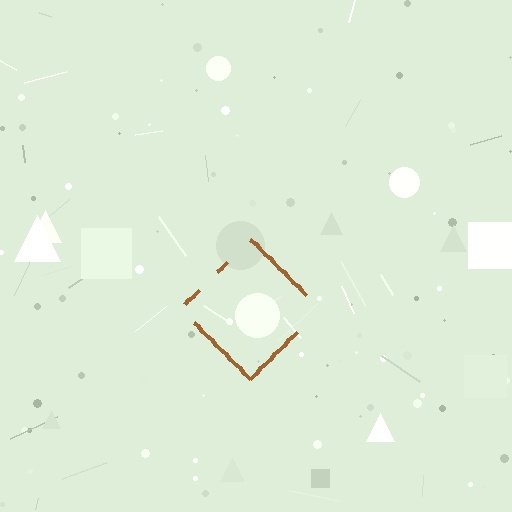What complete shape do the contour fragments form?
The contour fragments form a diamond.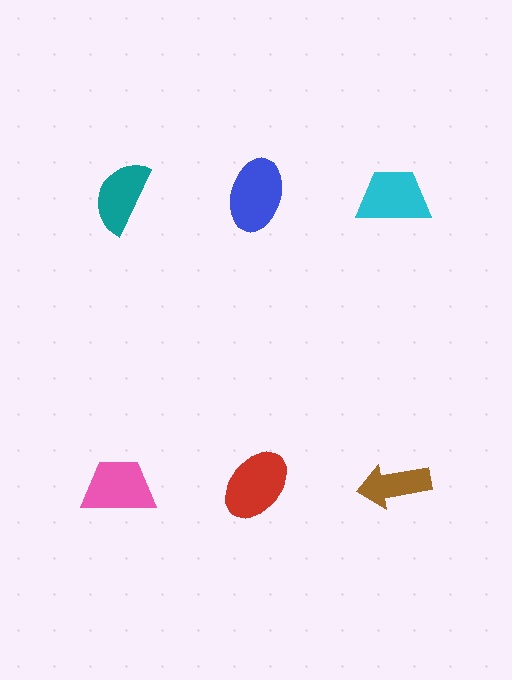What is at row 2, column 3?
A brown arrow.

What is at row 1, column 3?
A cyan trapezoid.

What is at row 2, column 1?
A pink trapezoid.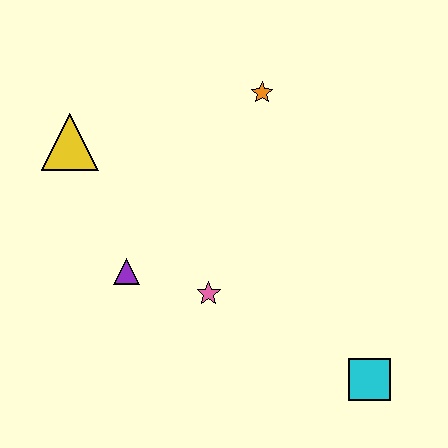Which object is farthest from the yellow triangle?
The cyan square is farthest from the yellow triangle.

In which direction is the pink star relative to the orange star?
The pink star is below the orange star.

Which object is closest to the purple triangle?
The pink star is closest to the purple triangle.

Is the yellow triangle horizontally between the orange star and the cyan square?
No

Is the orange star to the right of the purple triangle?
Yes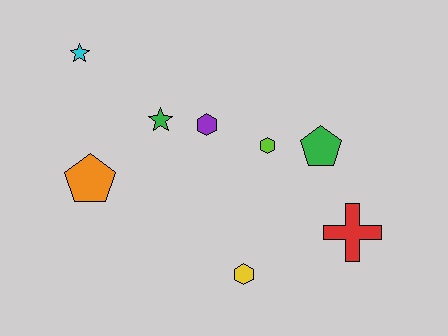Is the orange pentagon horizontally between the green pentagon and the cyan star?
Yes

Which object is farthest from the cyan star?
The red cross is farthest from the cyan star.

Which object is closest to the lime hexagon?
The green pentagon is closest to the lime hexagon.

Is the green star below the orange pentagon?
No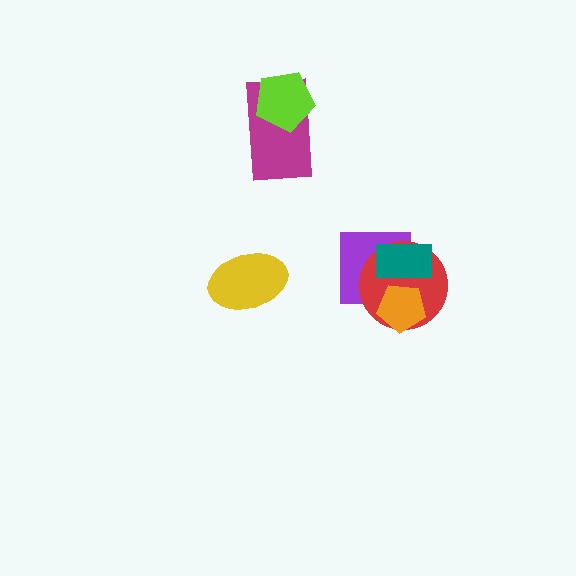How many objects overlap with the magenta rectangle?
1 object overlaps with the magenta rectangle.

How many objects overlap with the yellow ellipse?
0 objects overlap with the yellow ellipse.